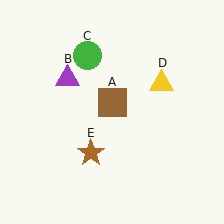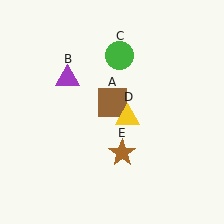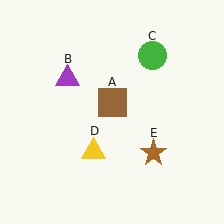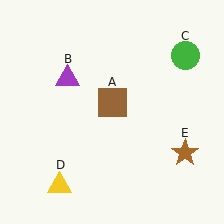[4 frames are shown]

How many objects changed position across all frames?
3 objects changed position: green circle (object C), yellow triangle (object D), brown star (object E).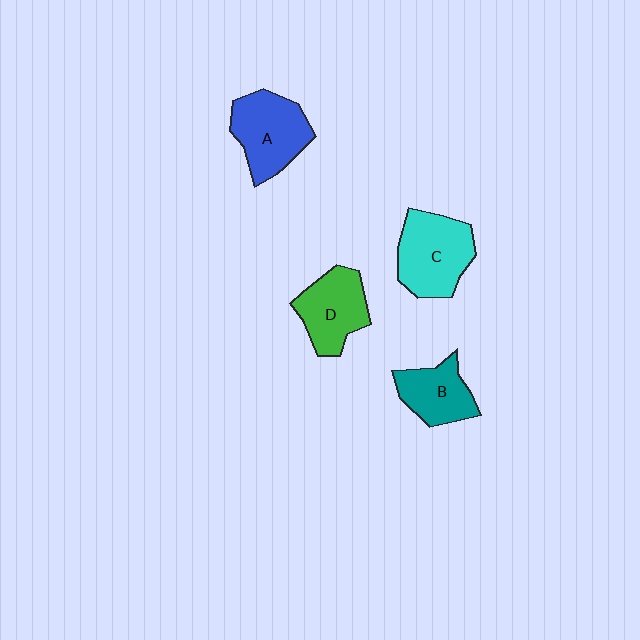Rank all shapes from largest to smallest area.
From largest to smallest: C (cyan), A (blue), D (green), B (teal).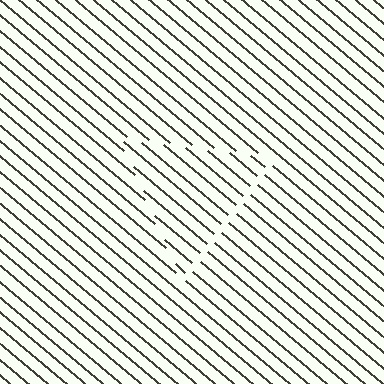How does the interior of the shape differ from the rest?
The interior of the shape contains the same grating, shifted by half a period — the contour is defined by the phase discontinuity where line-ends from the inner and outer gratings abut.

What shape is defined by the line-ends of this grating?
An illusory triangle. The interior of the shape contains the same grating, shifted by half a period — the contour is defined by the phase discontinuity where line-ends from the inner and outer gratings abut.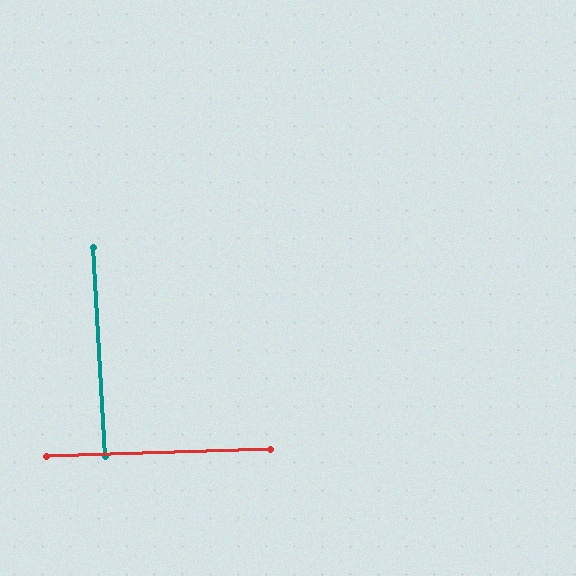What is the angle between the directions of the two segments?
Approximately 89 degrees.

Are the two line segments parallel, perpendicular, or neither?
Perpendicular — they meet at approximately 89°.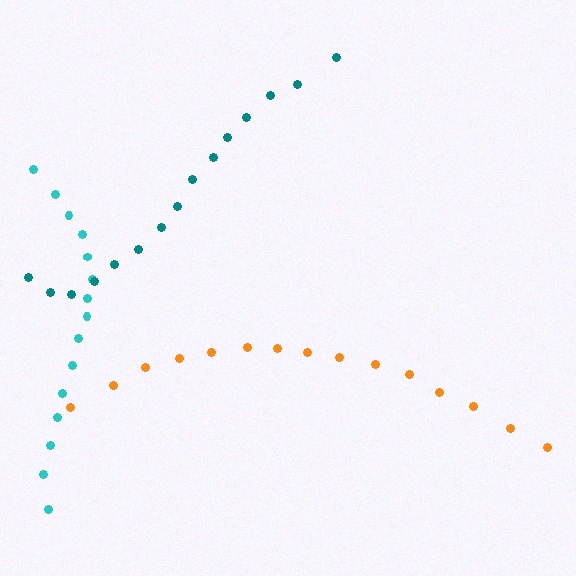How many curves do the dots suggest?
There are 3 distinct paths.